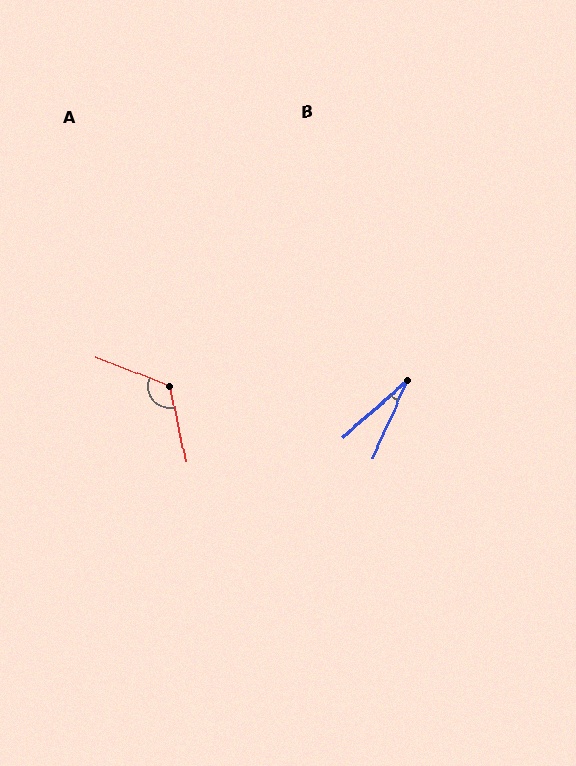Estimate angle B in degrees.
Approximately 25 degrees.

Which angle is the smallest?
B, at approximately 25 degrees.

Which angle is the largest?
A, at approximately 123 degrees.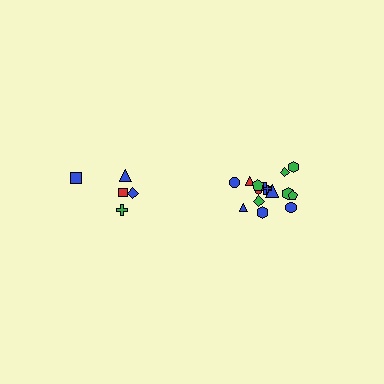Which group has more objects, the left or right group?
The right group.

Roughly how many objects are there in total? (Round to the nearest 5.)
Roughly 20 objects in total.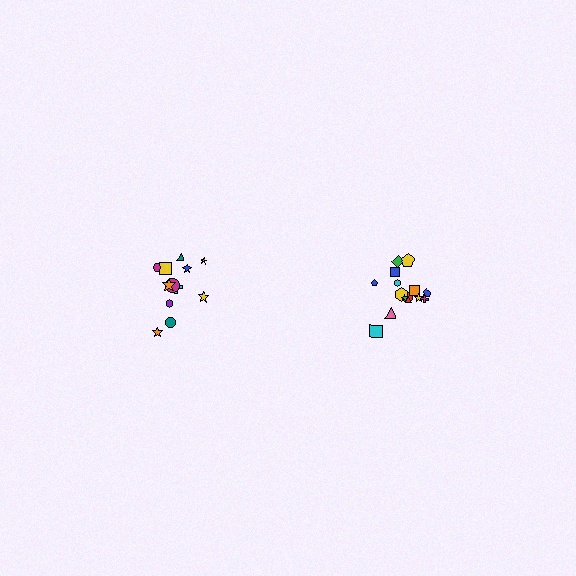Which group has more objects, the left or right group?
The right group.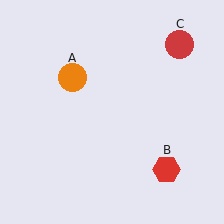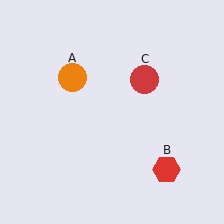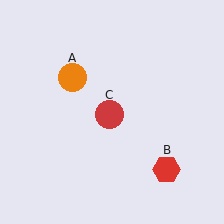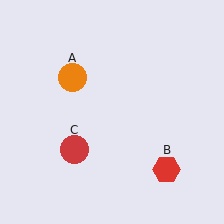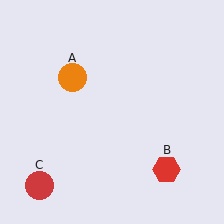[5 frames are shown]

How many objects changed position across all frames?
1 object changed position: red circle (object C).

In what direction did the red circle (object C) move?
The red circle (object C) moved down and to the left.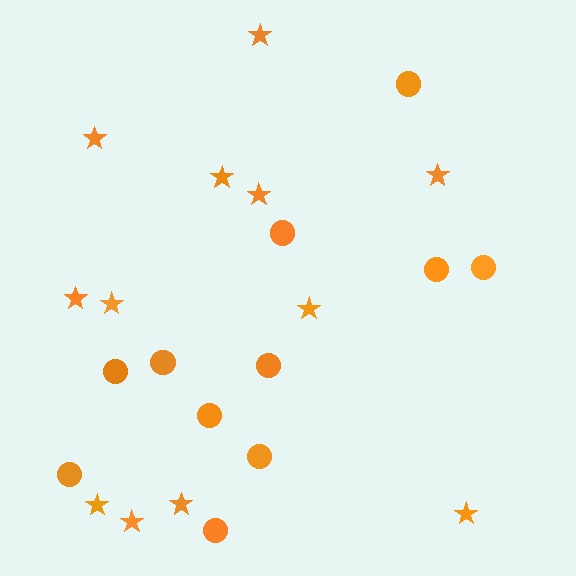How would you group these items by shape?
There are 2 groups: one group of circles (11) and one group of stars (12).